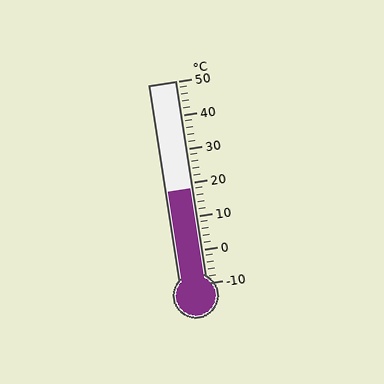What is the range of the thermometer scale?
The thermometer scale ranges from -10°C to 50°C.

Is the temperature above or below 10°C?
The temperature is above 10°C.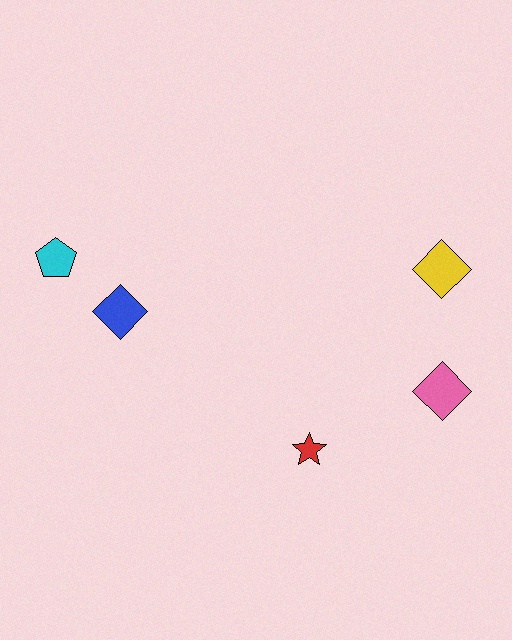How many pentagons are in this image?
There is 1 pentagon.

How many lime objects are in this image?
There are no lime objects.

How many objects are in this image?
There are 5 objects.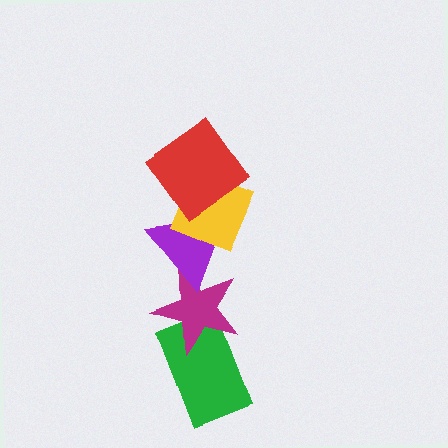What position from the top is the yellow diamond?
The yellow diamond is 2nd from the top.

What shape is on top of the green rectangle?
The magenta star is on top of the green rectangle.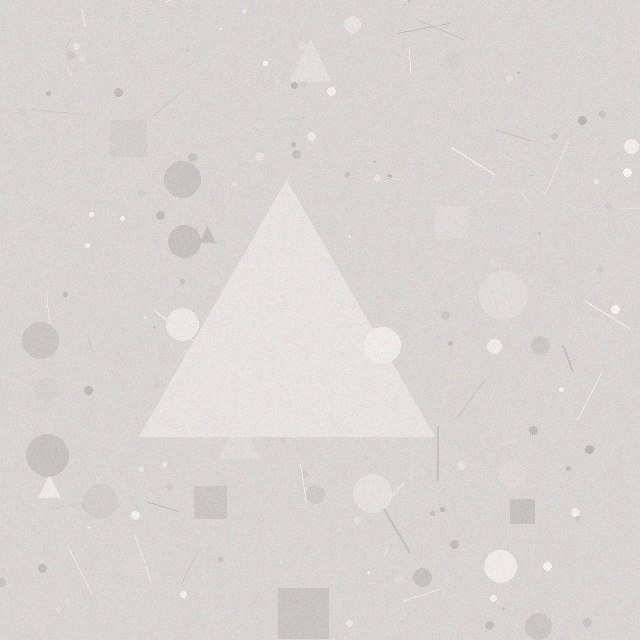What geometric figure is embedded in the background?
A triangle is embedded in the background.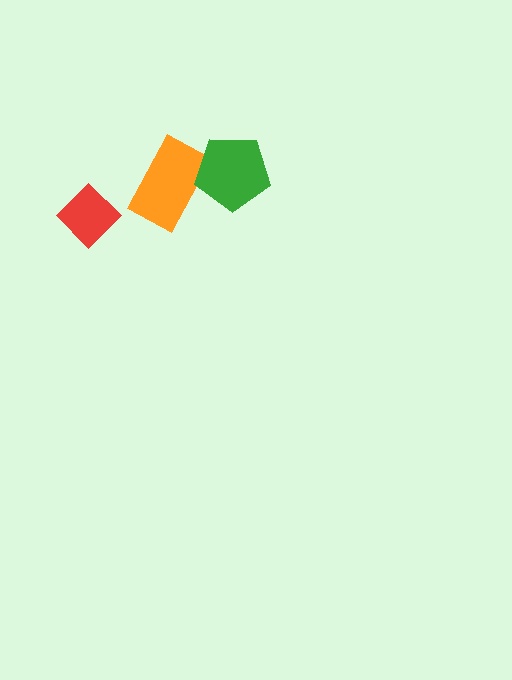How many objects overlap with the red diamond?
0 objects overlap with the red diamond.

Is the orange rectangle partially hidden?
Yes, it is partially covered by another shape.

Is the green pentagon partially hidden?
No, no other shape covers it.